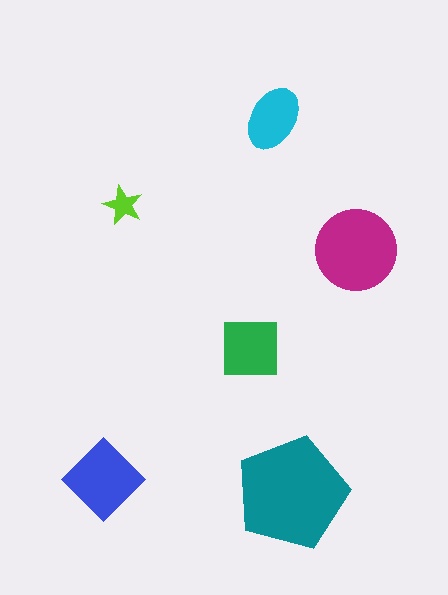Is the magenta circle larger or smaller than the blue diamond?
Larger.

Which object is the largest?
The teal pentagon.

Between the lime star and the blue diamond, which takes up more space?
The blue diamond.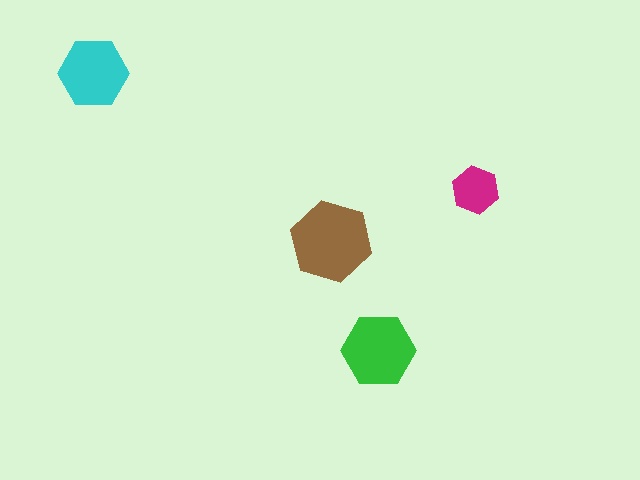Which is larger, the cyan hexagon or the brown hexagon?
The brown one.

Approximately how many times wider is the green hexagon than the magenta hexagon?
About 1.5 times wider.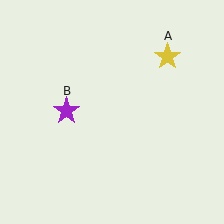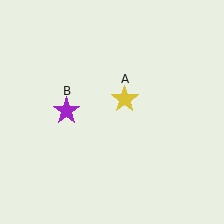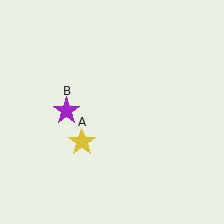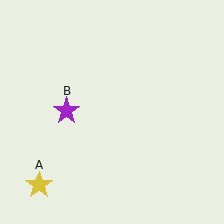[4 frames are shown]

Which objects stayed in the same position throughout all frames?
Purple star (object B) remained stationary.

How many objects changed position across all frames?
1 object changed position: yellow star (object A).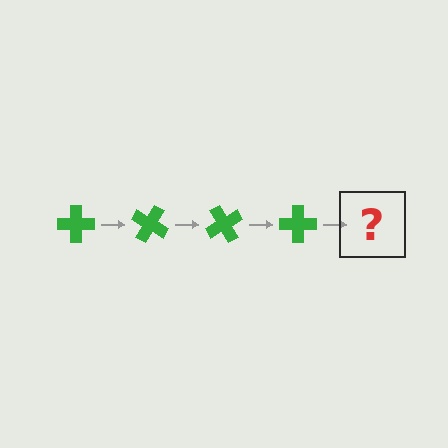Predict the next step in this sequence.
The next step is a green cross rotated 120 degrees.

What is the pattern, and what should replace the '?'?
The pattern is that the cross rotates 30 degrees each step. The '?' should be a green cross rotated 120 degrees.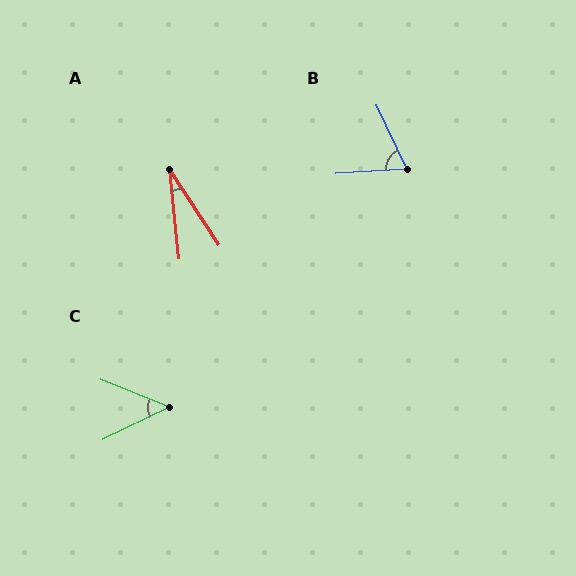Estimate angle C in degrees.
Approximately 49 degrees.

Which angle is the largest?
B, at approximately 68 degrees.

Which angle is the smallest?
A, at approximately 27 degrees.